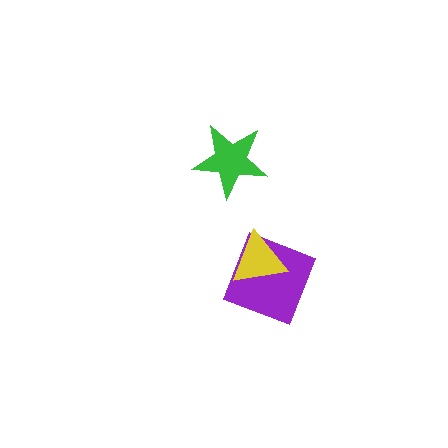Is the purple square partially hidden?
Yes, it is partially covered by another shape.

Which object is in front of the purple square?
The yellow triangle is in front of the purple square.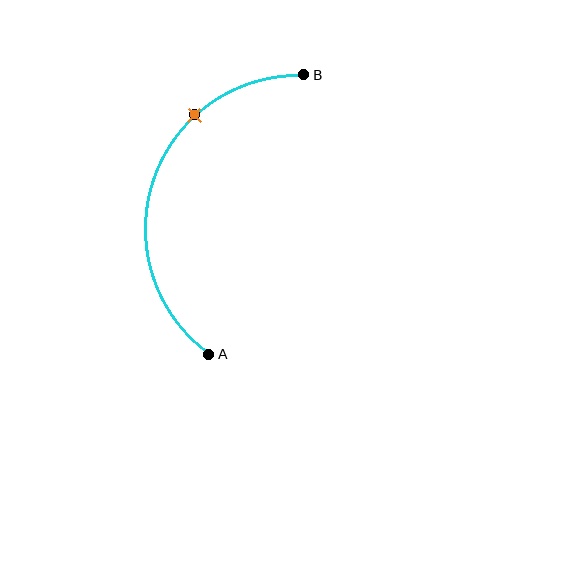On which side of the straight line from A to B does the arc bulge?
The arc bulges to the left of the straight line connecting A and B.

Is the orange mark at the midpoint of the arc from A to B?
No. The orange mark lies on the arc but is closer to endpoint B. The arc midpoint would be at the point on the curve equidistant along the arc from both A and B.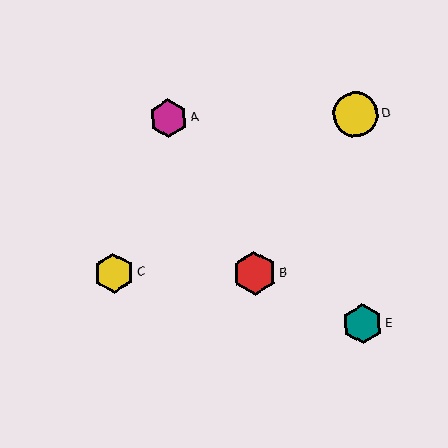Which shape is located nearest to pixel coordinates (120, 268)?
The yellow hexagon (labeled C) at (114, 273) is nearest to that location.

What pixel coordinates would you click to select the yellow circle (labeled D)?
Click at (356, 114) to select the yellow circle D.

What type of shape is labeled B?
Shape B is a red hexagon.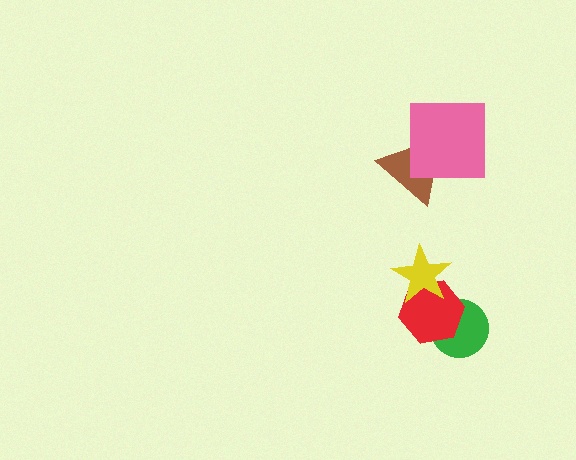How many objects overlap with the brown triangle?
1 object overlaps with the brown triangle.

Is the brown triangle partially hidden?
Yes, it is partially covered by another shape.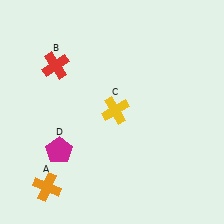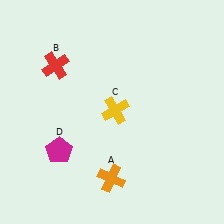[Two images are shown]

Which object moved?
The orange cross (A) moved right.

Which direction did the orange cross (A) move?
The orange cross (A) moved right.